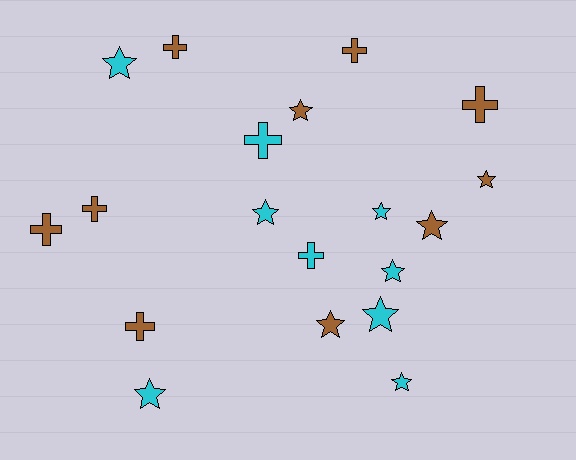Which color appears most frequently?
Brown, with 10 objects.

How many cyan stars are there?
There are 7 cyan stars.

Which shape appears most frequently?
Star, with 11 objects.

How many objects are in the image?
There are 19 objects.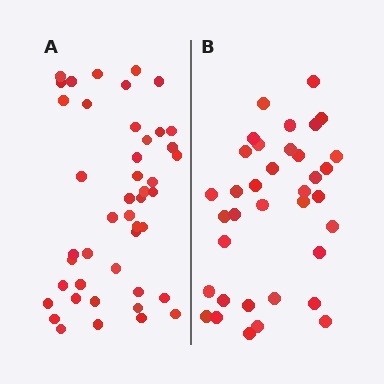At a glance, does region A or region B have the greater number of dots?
Region A (the left region) has more dots.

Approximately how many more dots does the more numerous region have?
Region A has roughly 8 or so more dots than region B.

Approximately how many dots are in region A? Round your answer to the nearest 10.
About 40 dots. (The exact count is 45, which rounds to 40.)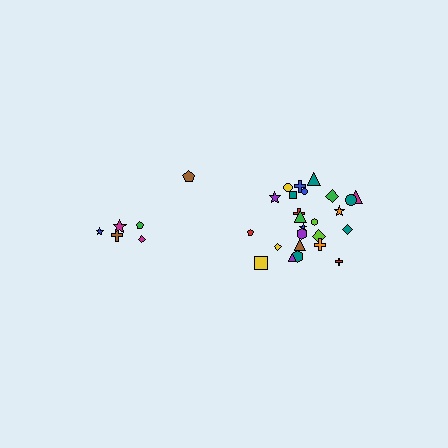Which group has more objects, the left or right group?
The right group.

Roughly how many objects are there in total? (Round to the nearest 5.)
Roughly 30 objects in total.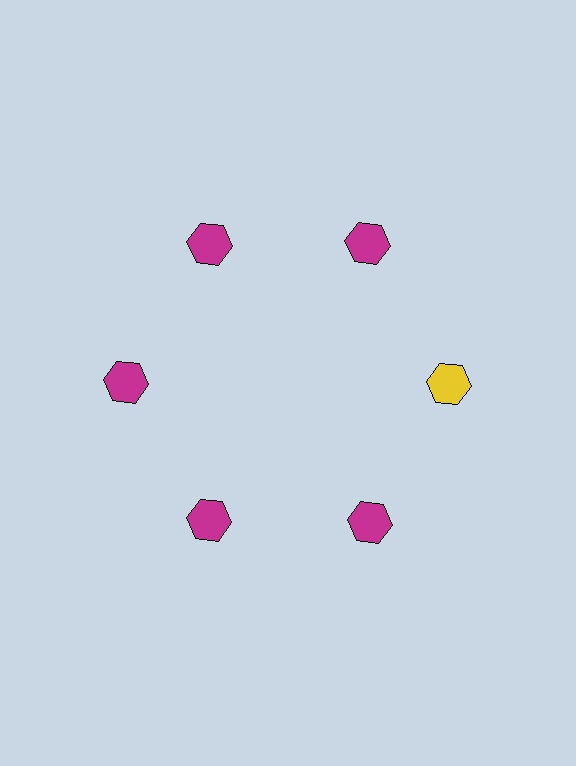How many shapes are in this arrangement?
There are 6 shapes arranged in a ring pattern.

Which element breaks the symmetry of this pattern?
The yellow hexagon at roughly the 3 o'clock position breaks the symmetry. All other shapes are magenta hexagons.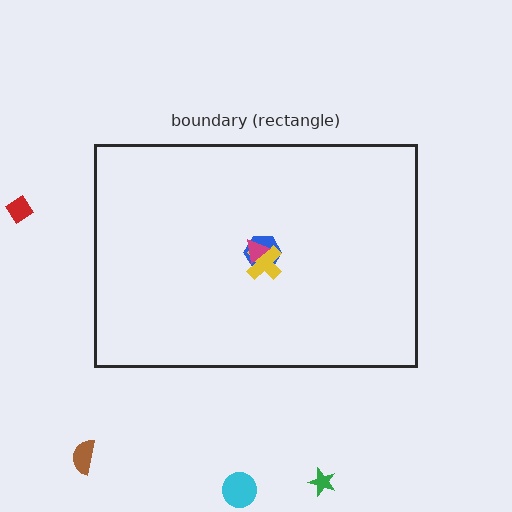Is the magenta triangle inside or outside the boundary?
Inside.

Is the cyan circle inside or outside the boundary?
Outside.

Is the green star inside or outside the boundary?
Outside.